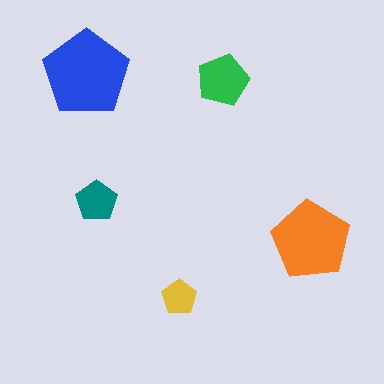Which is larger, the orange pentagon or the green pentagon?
The orange one.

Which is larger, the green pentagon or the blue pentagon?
The blue one.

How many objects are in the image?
There are 5 objects in the image.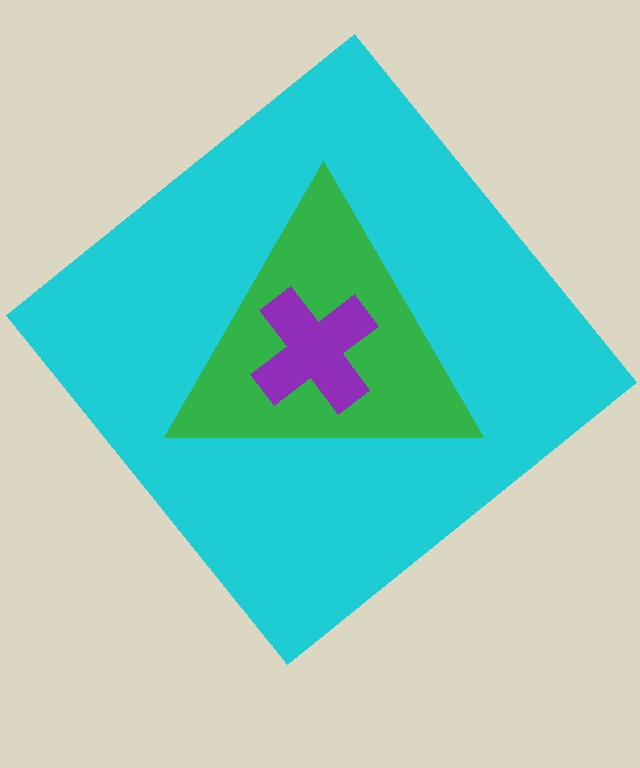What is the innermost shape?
The purple cross.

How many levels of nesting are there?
3.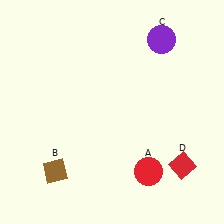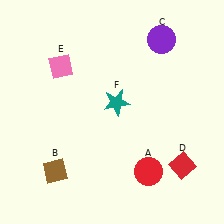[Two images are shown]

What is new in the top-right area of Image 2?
A teal star (F) was added in the top-right area of Image 2.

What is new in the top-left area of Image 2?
A pink diamond (E) was added in the top-left area of Image 2.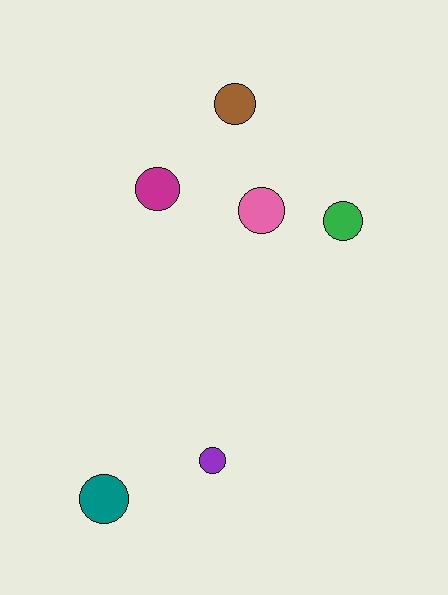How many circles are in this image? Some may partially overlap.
There are 6 circles.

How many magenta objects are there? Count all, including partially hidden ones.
There is 1 magenta object.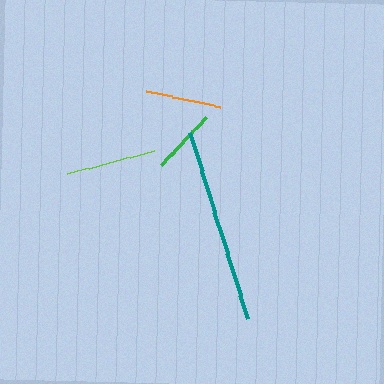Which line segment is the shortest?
The green line is the shortest at approximately 66 pixels.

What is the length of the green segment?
The green segment is approximately 66 pixels long.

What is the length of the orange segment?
The orange segment is approximately 76 pixels long.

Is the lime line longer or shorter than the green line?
The lime line is longer than the green line.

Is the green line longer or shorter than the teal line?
The teal line is longer than the green line.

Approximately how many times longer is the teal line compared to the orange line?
The teal line is approximately 2.6 times the length of the orange line.